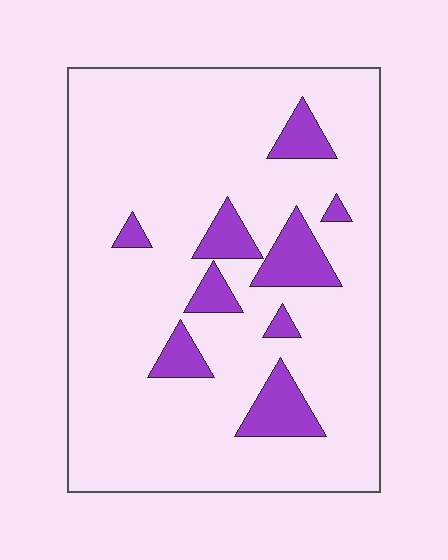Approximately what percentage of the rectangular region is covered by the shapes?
Approximately 15%.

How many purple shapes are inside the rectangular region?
9.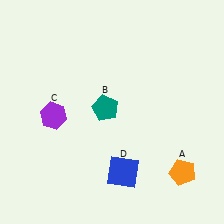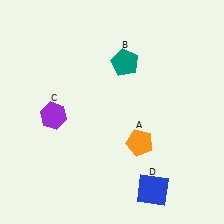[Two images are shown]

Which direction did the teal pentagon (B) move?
The teal pentagon (B) moved up.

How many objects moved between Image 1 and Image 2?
3 objects moved between the two images.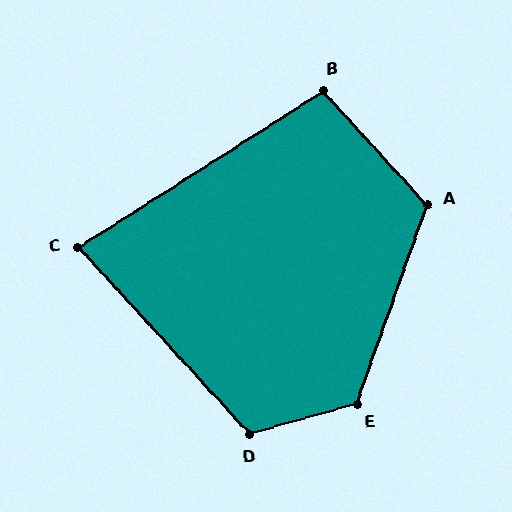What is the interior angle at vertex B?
Approximately 100 degrees (obtuse).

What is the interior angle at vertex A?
Approximately 118 degrees (obtuse).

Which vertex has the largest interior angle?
E, at approximately 126 degrees.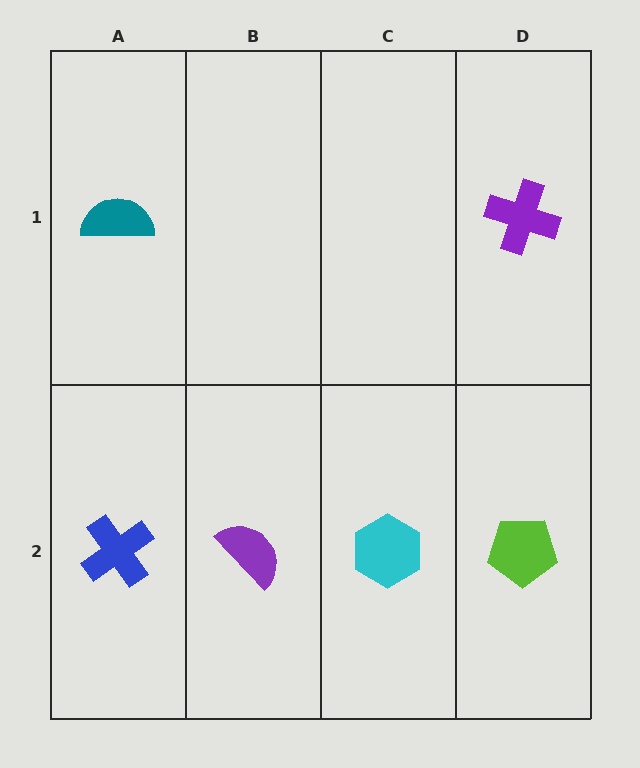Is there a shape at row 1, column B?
No, that cell is empty.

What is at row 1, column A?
A teal semicircle.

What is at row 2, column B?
A purple semicircle.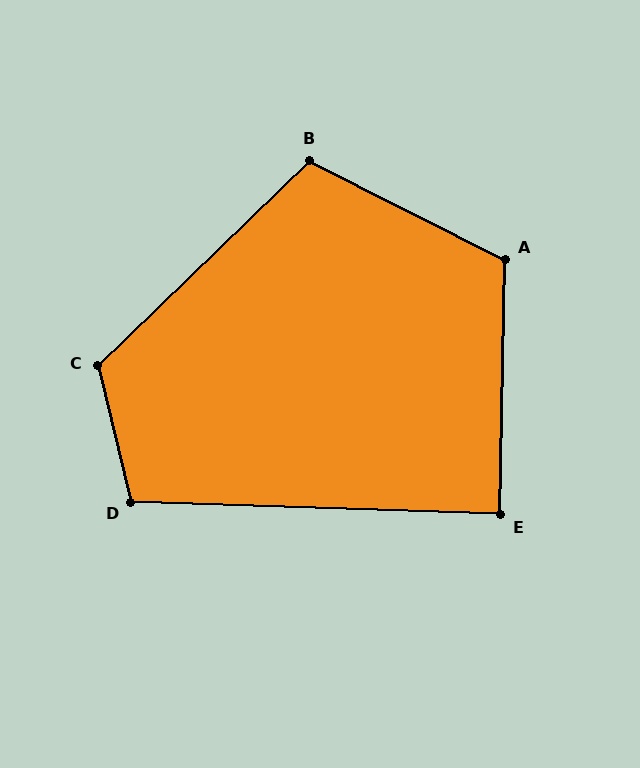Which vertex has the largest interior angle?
C, at approximately 120 degrees.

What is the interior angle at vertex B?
Approximately 109 degrees (obtuse).